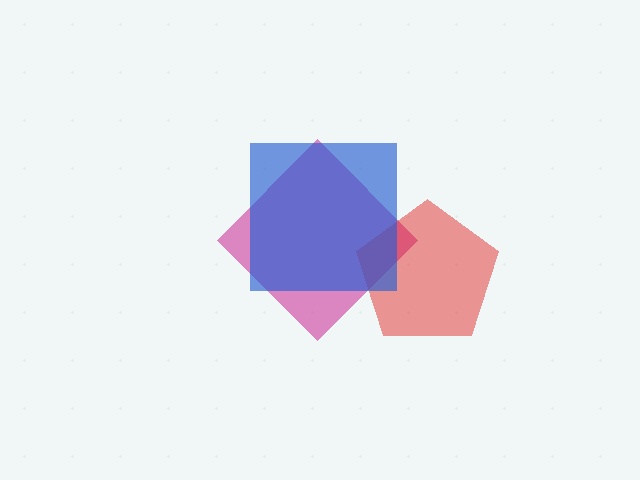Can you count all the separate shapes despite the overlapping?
Yes, there are 3 separate shapes.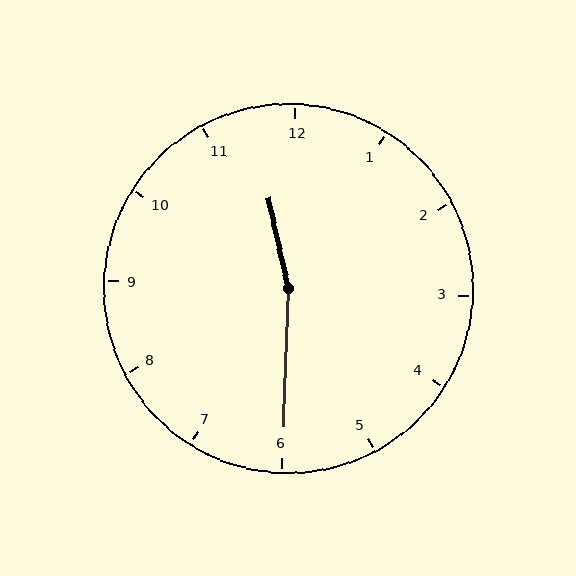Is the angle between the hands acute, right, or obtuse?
It is obtuse.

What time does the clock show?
11:30.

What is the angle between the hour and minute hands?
Approximately 165 degrees.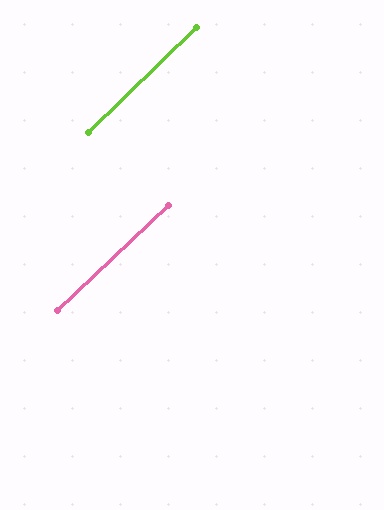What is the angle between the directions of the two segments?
Approximately 1 degree.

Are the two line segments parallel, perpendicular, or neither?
Parallel — their directions differ by only 1.1°.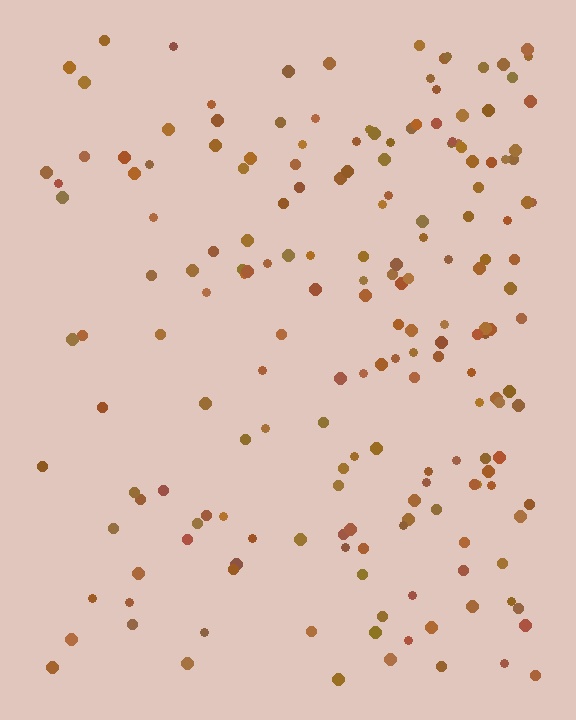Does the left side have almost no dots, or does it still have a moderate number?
Still a moderate number, just noticeably fewer than the right.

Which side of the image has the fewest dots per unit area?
The left.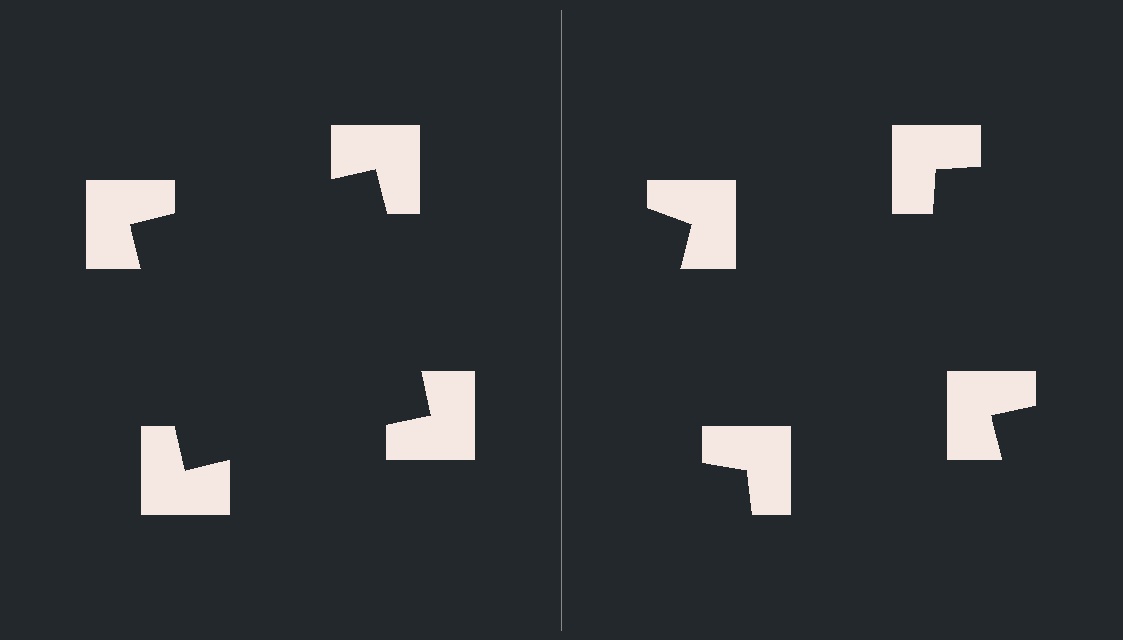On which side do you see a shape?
An illusory square appears on the left side. On the right side the wedge cuts are rotated, so no coherent shape forms.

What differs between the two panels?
The notched squares are positioned identically on both sides; only the wedge orientations differ. On the left they align to a square; on the right they are misaligned.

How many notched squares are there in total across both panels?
8 — 4 on each side.